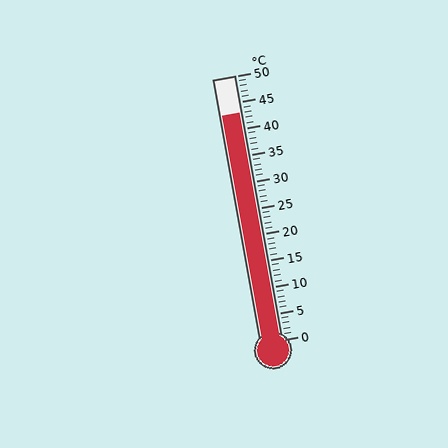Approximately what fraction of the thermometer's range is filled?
The thermometer is filled to approximately 85% of its range.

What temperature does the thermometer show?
The thermometer shows approximately 43°C.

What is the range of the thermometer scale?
The thermometer scale ranges from 0°C to 50°C.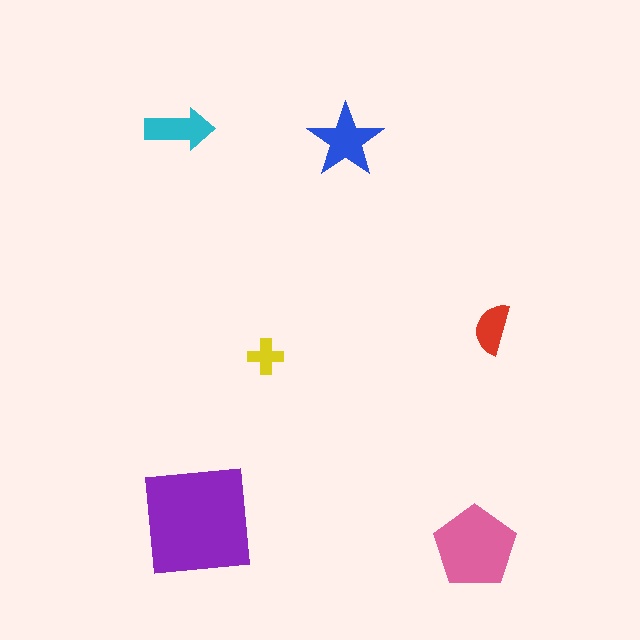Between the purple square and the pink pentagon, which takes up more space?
The purple square.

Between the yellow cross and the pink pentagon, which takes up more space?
The pink pentagon.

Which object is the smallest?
The yellow cross.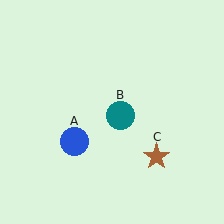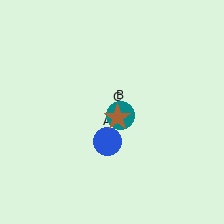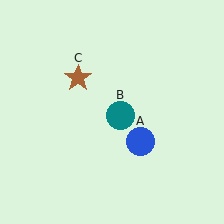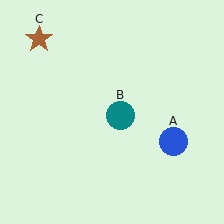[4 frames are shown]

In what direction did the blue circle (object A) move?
The blue circle (object A) moved right.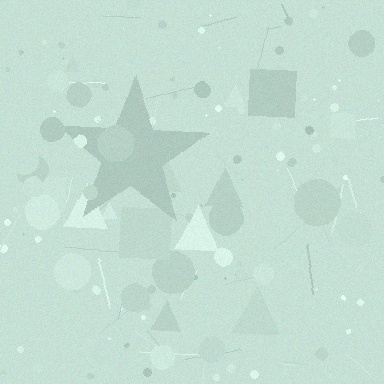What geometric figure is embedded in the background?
A star is embedded in the background.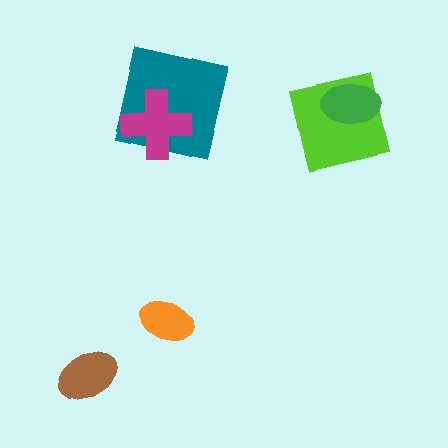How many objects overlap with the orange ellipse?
0 objects overlap with the orange ellipse.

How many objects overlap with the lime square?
1 object overlaps with the lime square.